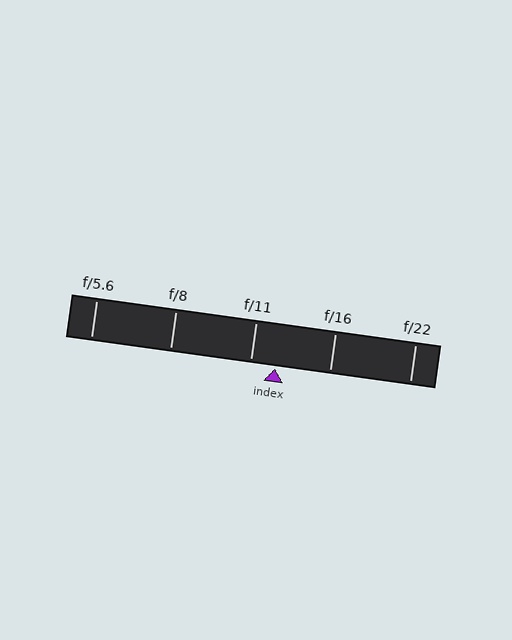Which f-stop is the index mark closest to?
The index mark is closest to f/11.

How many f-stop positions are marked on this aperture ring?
There are 5 f-stop positions marked.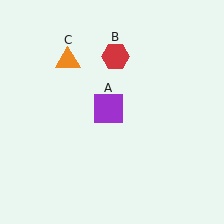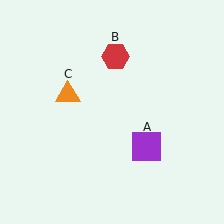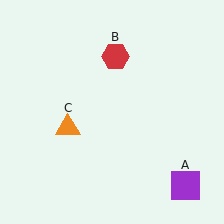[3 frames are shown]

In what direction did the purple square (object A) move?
The purple square (object A) moved down and to the right.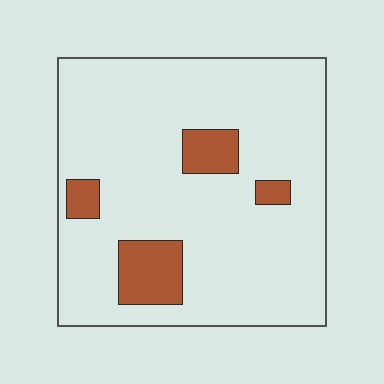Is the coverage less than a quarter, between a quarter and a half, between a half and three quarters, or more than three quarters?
Less than a quarter.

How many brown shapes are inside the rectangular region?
4.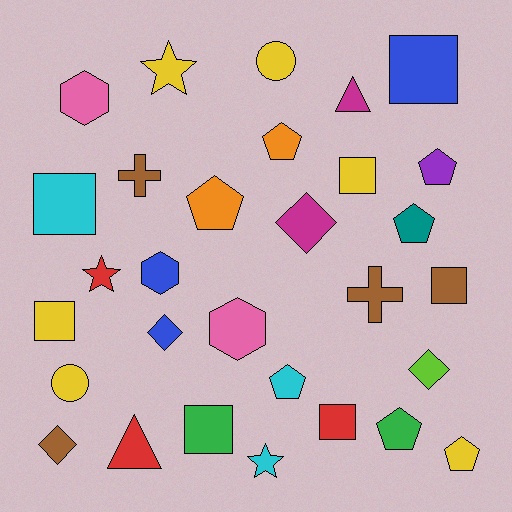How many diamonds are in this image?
There are 4 diamonds.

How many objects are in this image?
There are 30 objects.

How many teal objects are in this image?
There is 1 teal object.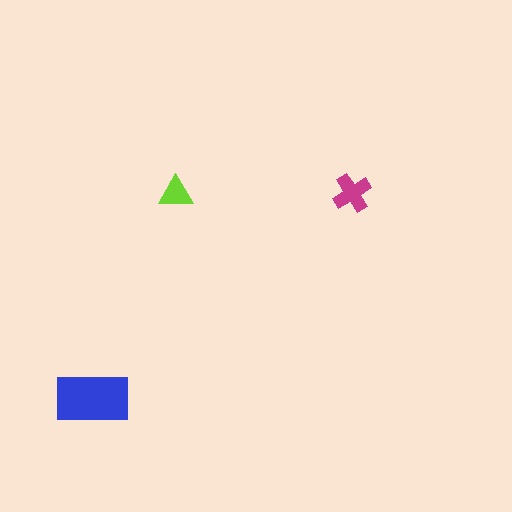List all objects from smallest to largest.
The lime triangle, the magenta cross, the blue rectangle.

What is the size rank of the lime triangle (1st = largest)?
3rd.